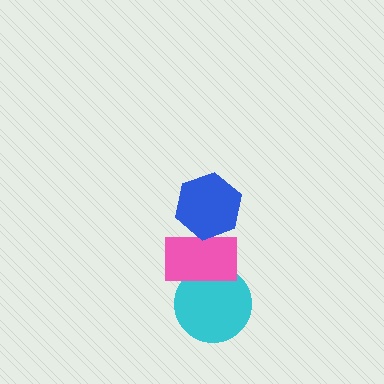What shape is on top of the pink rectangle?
The blue hexagon is on top of the pink rectangle.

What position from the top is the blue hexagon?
The blue hexagon is 1st from the top.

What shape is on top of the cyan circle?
The pink rectangle is on top of the cyan circle.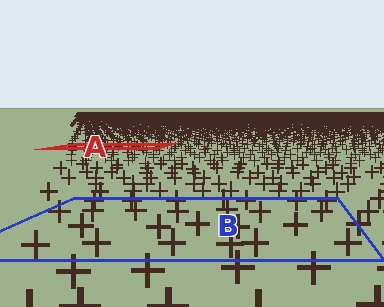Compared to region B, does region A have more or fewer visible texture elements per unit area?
Region A has more texture elements per unit area — they are packed more densely because it is farther away.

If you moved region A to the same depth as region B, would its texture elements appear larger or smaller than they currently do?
They would appear larger. At a closer depth, the same texture elements are projected at a bigger on-screen size.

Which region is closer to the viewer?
Region B is closer. The texture elements there are larger and more spread out.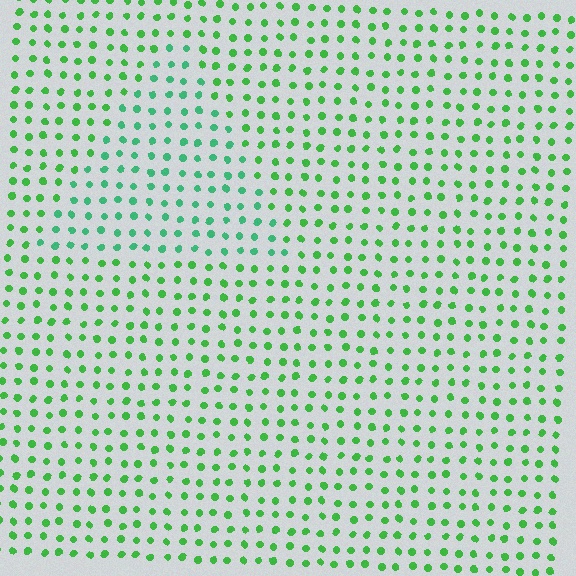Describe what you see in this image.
The image is filled with small green elements in a uniform arrangement. A triangle-shaped region is visible where the elements are tinted to a slightly different hue, forming a subtle color boundary.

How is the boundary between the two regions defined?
The boundary is defined purely by a slight shift in hue (about 27 degrees). Spacing, size, and orientation are identical on both sides.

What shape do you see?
I see a triangle.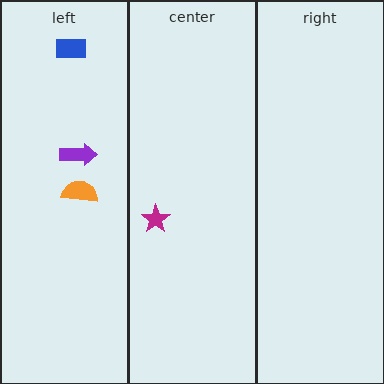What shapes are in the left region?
The orange semicircle, the blue rectangle, the purple arrow.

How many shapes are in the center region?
1.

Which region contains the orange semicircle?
The left region.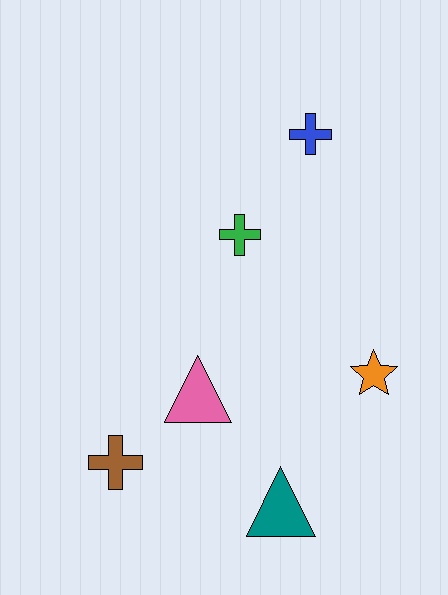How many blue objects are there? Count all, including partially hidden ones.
There is 1 blue object.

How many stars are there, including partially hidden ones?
There is 1 star.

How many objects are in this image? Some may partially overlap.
There are 6 objects.